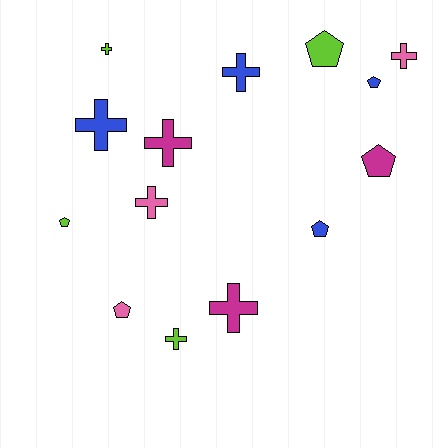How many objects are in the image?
There are 14 objects.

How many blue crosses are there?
There are 2 blue crosses.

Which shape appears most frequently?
Cross, with 8 objects.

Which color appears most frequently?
Blue, with 4 objects.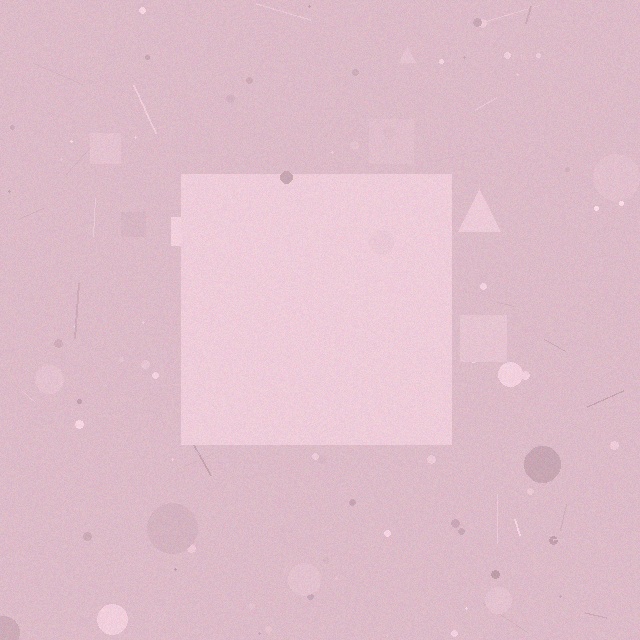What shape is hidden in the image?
A square is hidden in the image.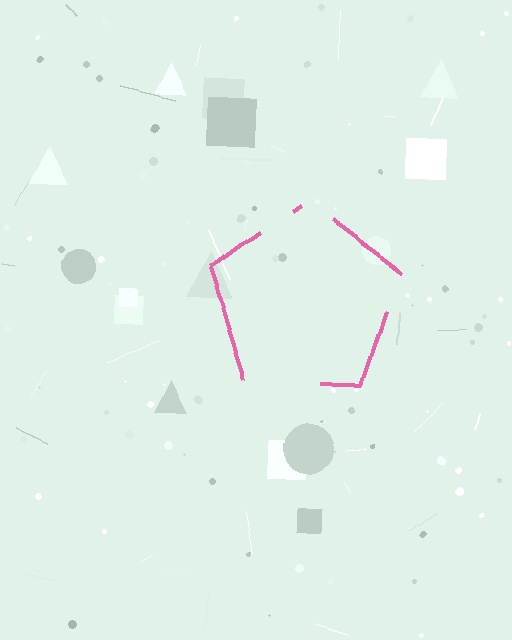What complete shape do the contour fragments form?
The contour fragments form a pentagon.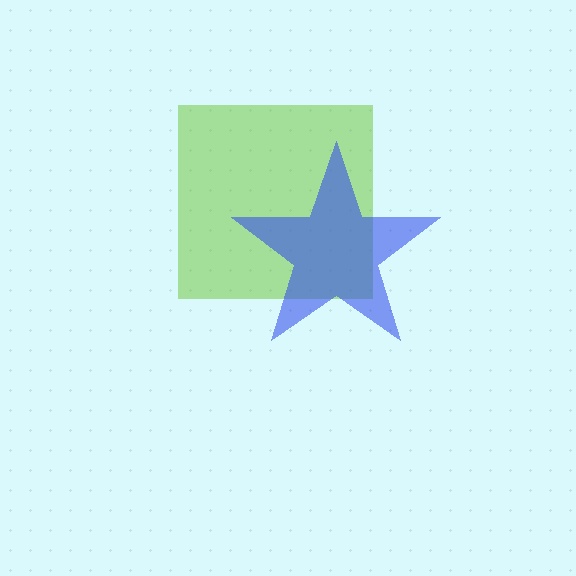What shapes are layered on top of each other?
The layered shapes are: a lime square, a blue star.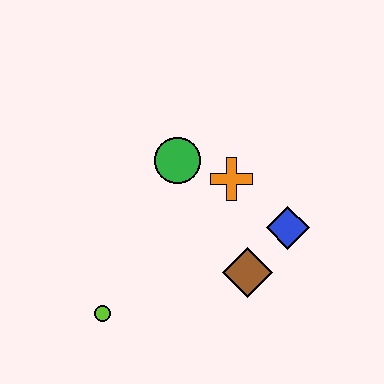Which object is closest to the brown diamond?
The blue diamond is closest to the brown diamond.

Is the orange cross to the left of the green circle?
No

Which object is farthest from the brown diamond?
The lime circle is farthest from the brown diamond.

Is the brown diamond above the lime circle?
Yes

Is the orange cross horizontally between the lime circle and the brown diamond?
Yes